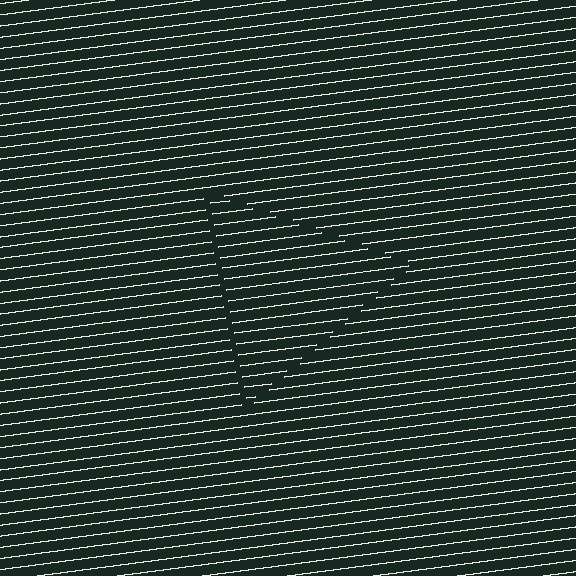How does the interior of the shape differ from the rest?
The interior of the shape contains the same grating, shifted by half a period — the contour is defined by the phase discontinuity where line-ends from the inner and outer gratings abut.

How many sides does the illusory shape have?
3 sides — the line-ends trace a triangle.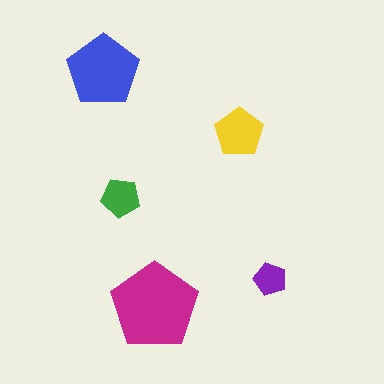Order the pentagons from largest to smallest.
the magenta one, the blue one, the yellow one, the green one, the purple one.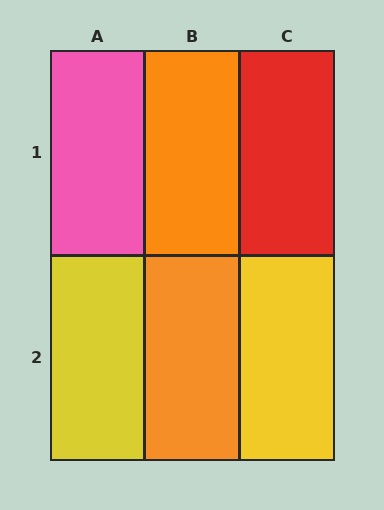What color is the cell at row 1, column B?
Orange.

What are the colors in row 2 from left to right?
Yellow, orange, yellow.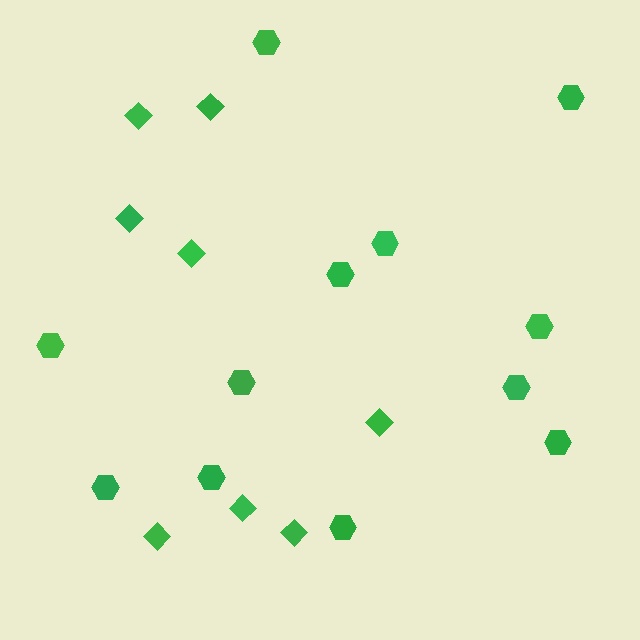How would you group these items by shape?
There are 2 groups: one group of diamonds (8) and one group of hexagons (12).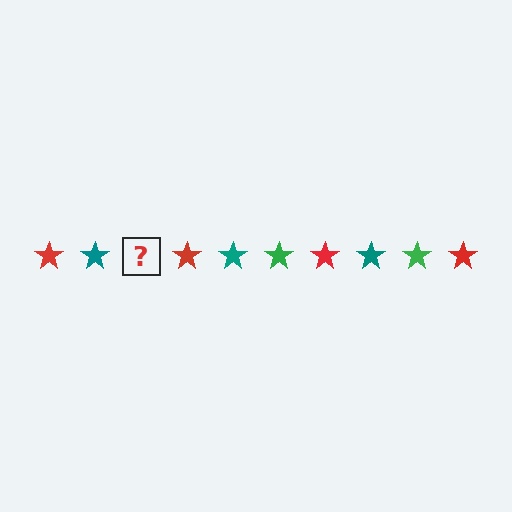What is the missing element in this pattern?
The missing element is a green star.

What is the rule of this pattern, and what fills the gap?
The rule is that the pattern cycles through red, teal, green stars. The gap should be filled with a green star.